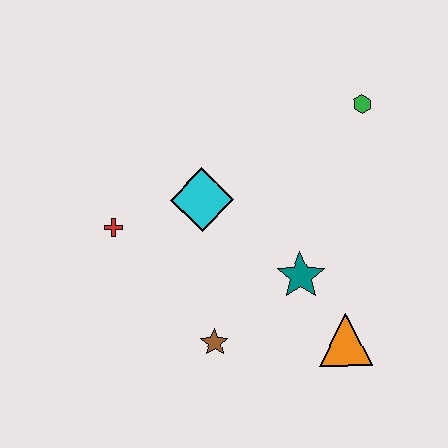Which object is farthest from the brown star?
The green hexagon is farthest from the brown star.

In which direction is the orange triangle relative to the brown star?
The orange triangle is to the right of the brown star.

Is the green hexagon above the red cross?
Yes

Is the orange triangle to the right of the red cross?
Yes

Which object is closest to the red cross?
The cyan diamond is closest to the red cross.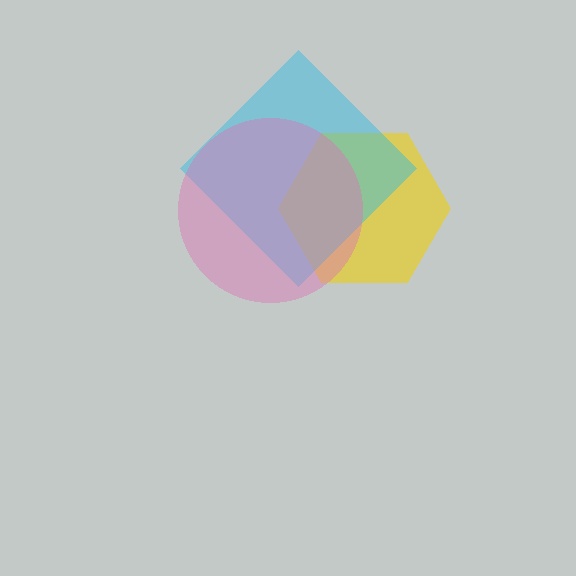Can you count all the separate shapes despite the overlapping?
Yes, there are 3 separate shapes.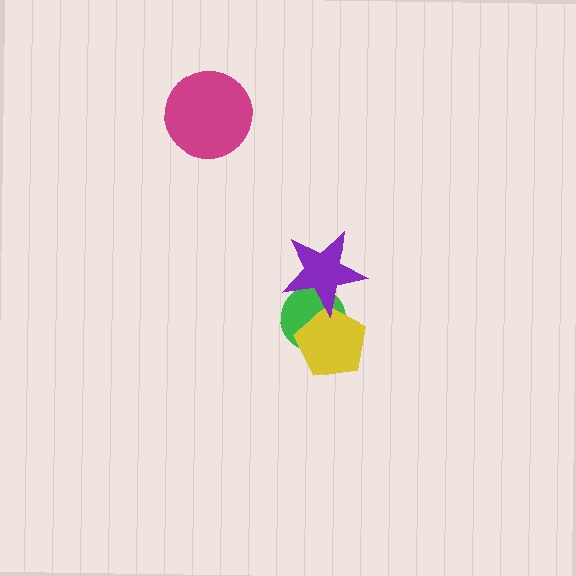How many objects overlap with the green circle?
2 objects overlap with the green circle.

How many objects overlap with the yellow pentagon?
2 objects overlap with the yellow pentagon.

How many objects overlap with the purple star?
2 objects overlap with the purple star.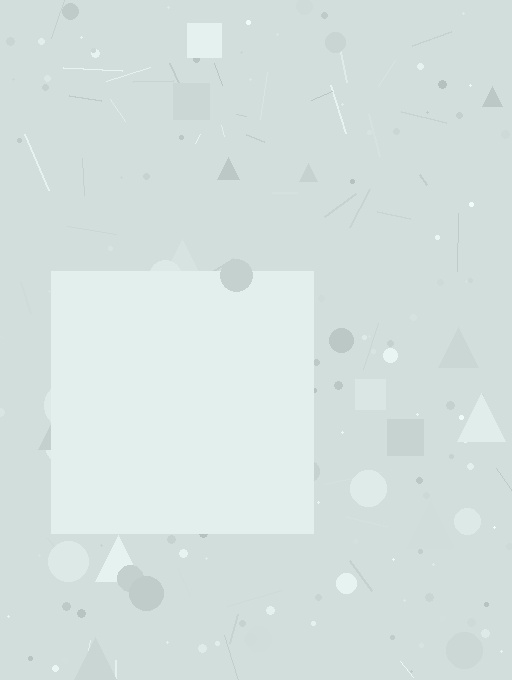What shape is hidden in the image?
A square is hidden in the image.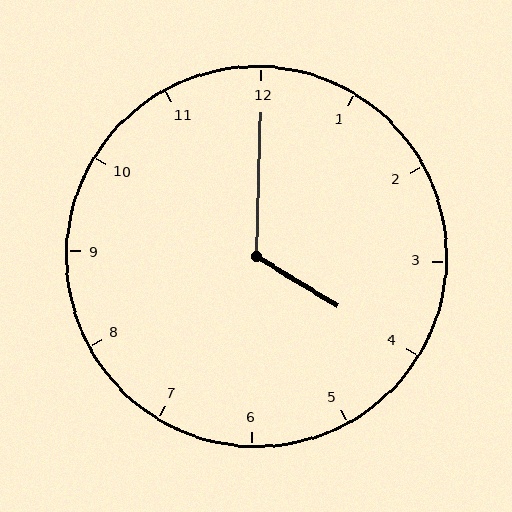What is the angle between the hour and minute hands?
Approximately 120 degrees.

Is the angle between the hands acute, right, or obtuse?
It is obtuse.